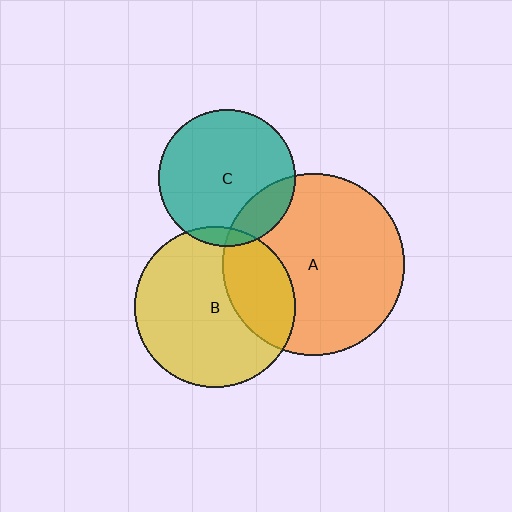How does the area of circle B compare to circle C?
Approximately 1.4 times.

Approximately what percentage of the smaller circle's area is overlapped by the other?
Approximately 20%.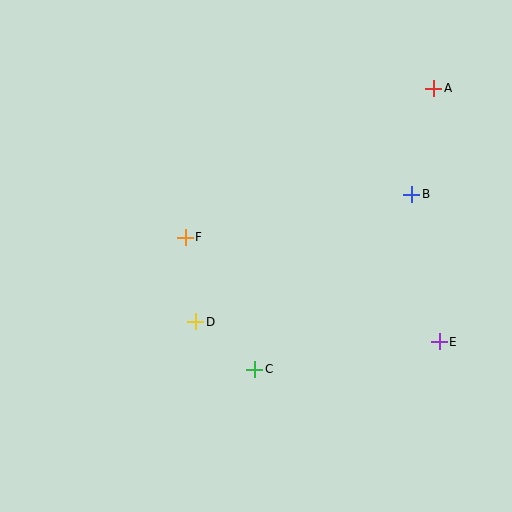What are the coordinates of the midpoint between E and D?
The midpoint between E and D is at (317, 332).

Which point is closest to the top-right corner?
Point A is closest to the top-right corner.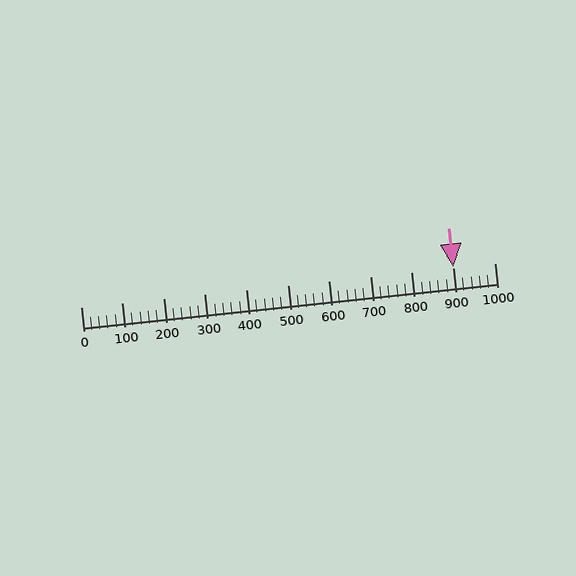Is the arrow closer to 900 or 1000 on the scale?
The arrow is closer to 900.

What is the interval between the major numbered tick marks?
The major tick marks are spaced 100 units apart.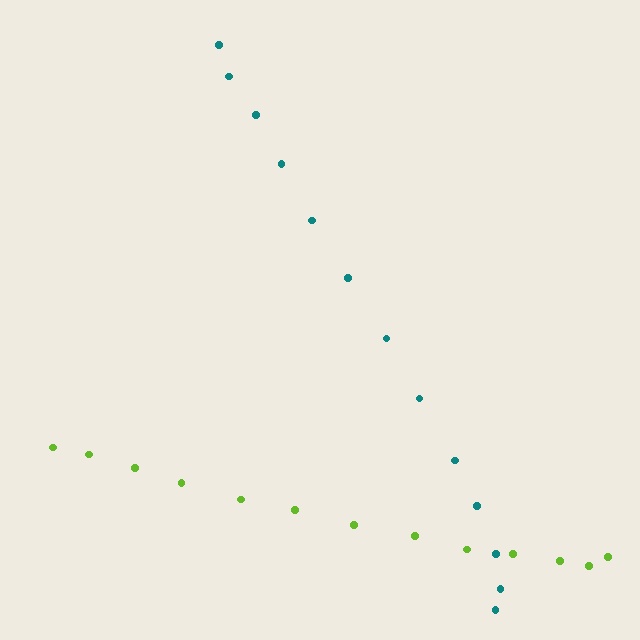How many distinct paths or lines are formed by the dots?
There are 2 distinct paths.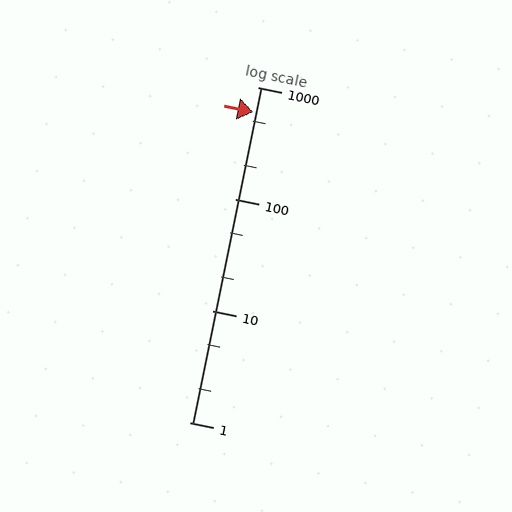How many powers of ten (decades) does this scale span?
The scale spans 3 decades, from 1 to 1000.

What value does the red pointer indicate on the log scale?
The pointer indicates approximately 600.